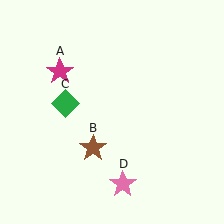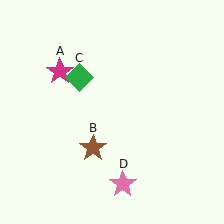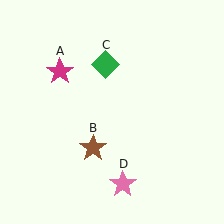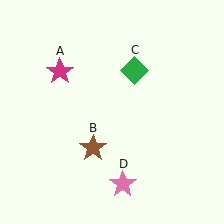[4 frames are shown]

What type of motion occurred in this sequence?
The green diamond (object C) rotated clockwise around the center of the scene.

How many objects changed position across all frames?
1 object changed position: green diamond (object C).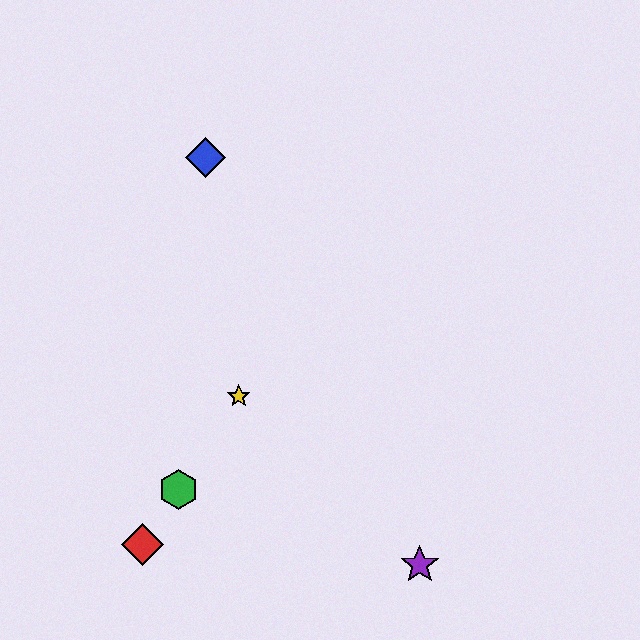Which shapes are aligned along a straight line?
The red diamond, the green hexagon, the yellow star are aligned along a straight line.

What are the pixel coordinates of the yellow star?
The yellow star is at (239, 397).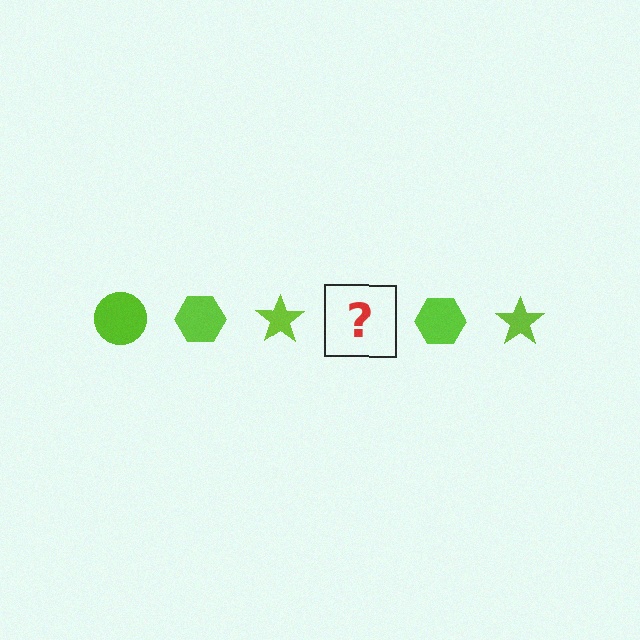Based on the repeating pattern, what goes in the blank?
The blank should be a lime circle.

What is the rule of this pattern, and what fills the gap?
The rule is that the pattern cycles through circle, hexagon, star shapes in lime. The gap should be filled with a lime circle.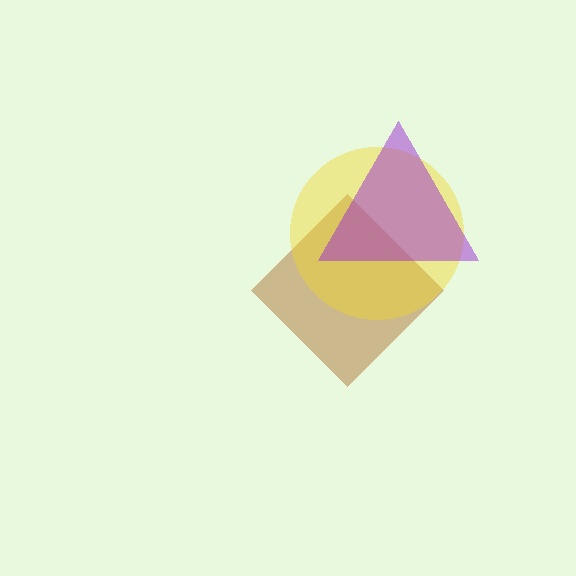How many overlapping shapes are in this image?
There are 3 overlapping shapes in the image.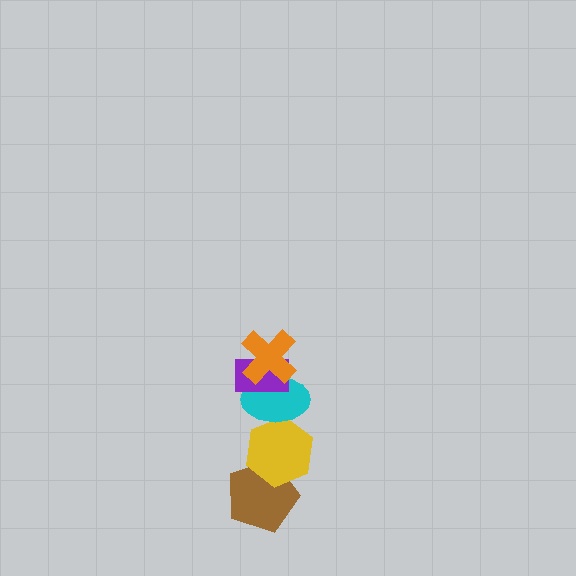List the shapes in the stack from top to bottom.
From top to bottom: the orange cross, the purple rectangle, the cyan ellipse, the yellow hexagon, the brown pentagon.